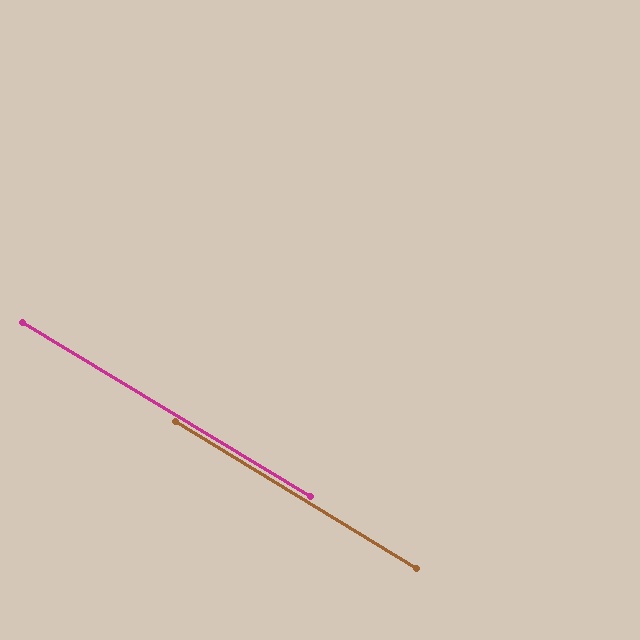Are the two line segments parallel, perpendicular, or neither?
Parallel — their directions differ by only 0.3°.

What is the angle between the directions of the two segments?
Approximately 0 degrees.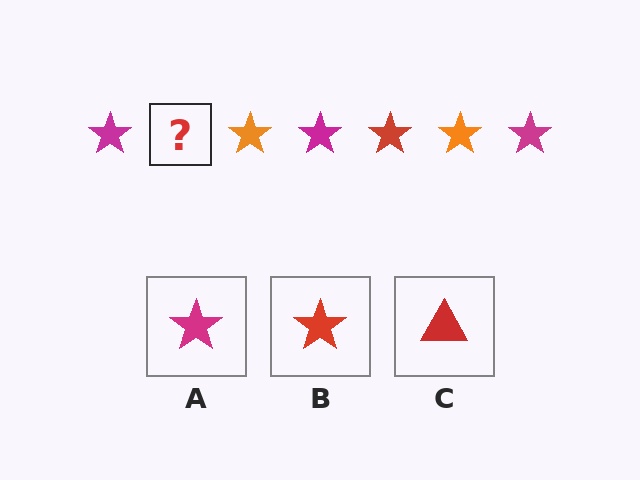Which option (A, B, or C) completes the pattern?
B.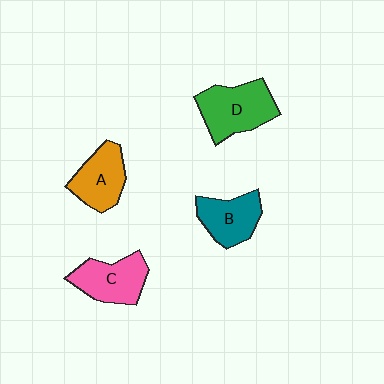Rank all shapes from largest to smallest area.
From largest to smallest: D (green), C (pink), A (orange), B (teal).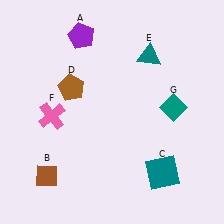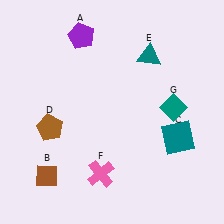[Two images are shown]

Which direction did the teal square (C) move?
The teal square (C) moved up.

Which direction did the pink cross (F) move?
The pink cross (F) moved down.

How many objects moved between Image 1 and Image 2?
3 objects moved between the two images.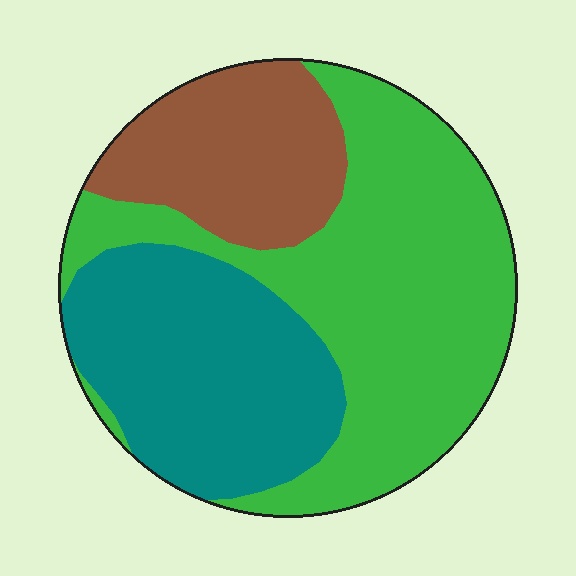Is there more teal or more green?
Green.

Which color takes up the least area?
Brown, at roughly 20%.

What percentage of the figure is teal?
Teal covers roughly 30% of the figure.